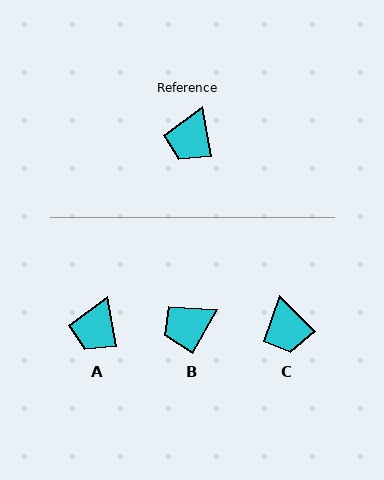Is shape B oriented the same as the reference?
No, it is off by about 40 degrees.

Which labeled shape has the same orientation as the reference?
A.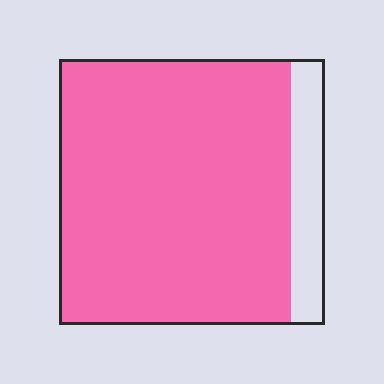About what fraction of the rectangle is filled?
About seven eighths (7/8).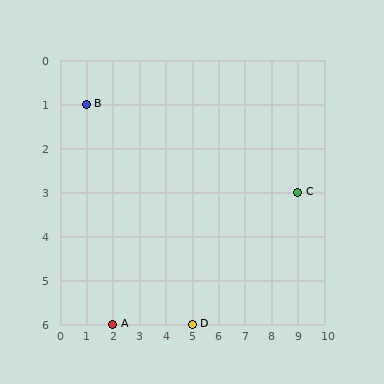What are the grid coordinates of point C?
Point C is at grid coordinates (9, 3).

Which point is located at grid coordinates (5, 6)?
Point D is at (5, 6).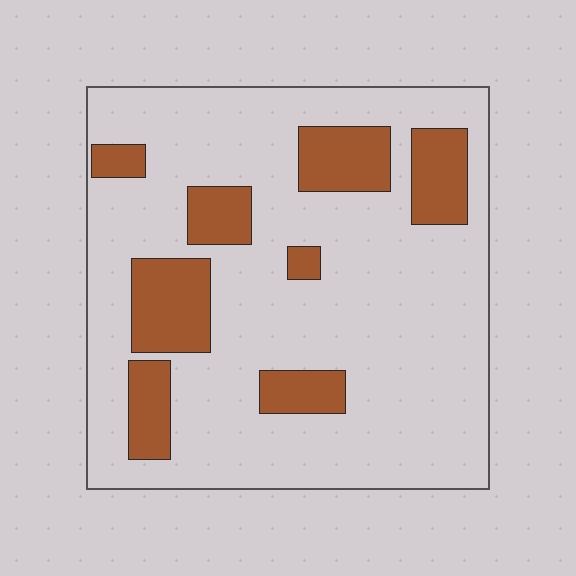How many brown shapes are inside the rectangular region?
8.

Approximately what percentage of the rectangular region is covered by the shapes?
Approximately 20%.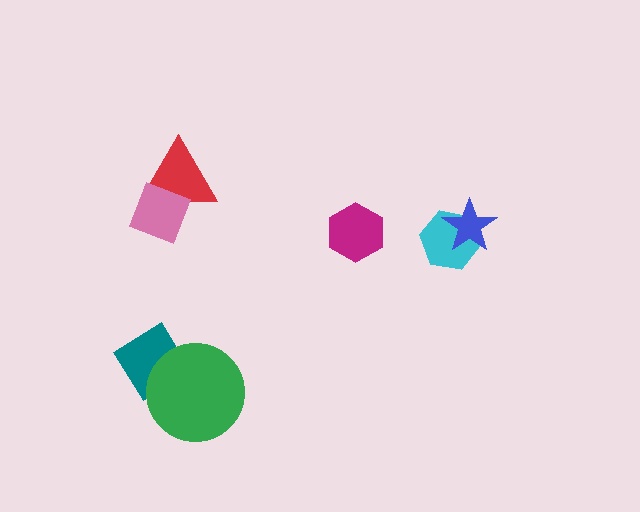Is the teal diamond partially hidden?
Yes, it is partially covered by another shape.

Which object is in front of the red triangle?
The pink diamond is in front of the red triangle.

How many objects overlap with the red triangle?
1 object overlaps with the red triangle.